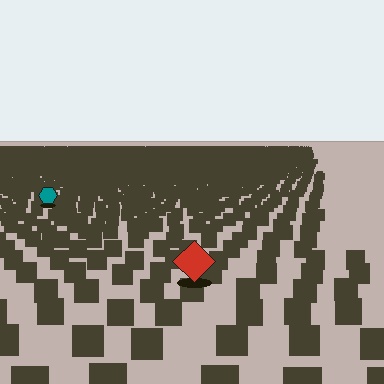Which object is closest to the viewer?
The red diamond is closest. The texture marks near it are larger and more spread out.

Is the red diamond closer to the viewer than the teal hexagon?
Yes. The red diamond is closer — you can tell from the texture gradient: the ground texture is coarser near it.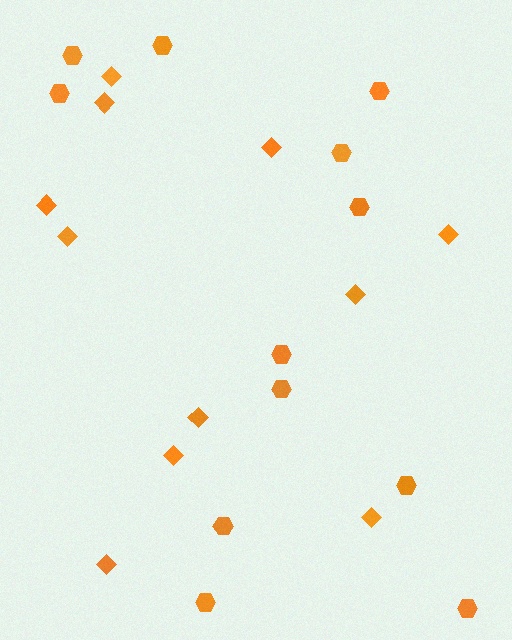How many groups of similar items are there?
There are 2 groups: one group of hexagons (12) and one group of diamonds (11).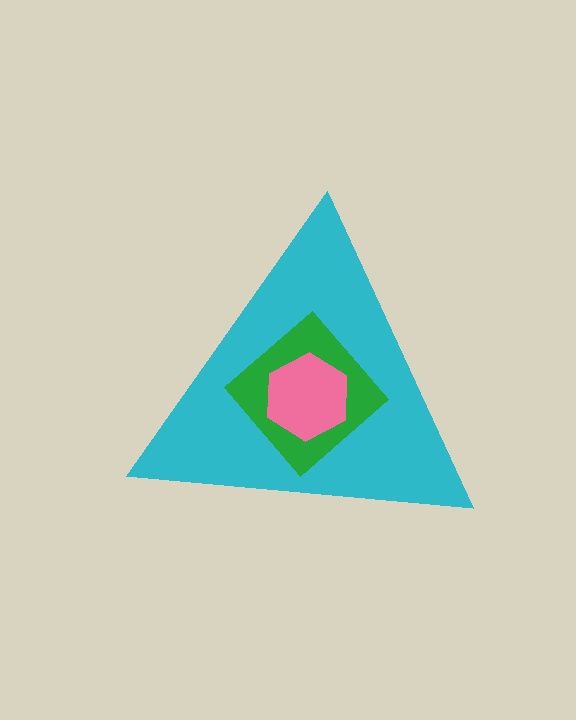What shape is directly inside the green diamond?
The pink hexagon.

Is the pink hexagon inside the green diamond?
Yes.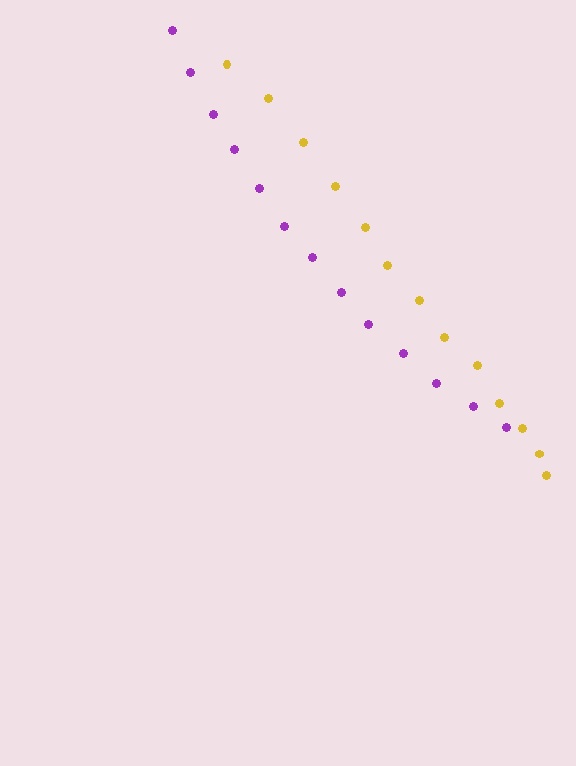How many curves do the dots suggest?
There are 2 distinct paths.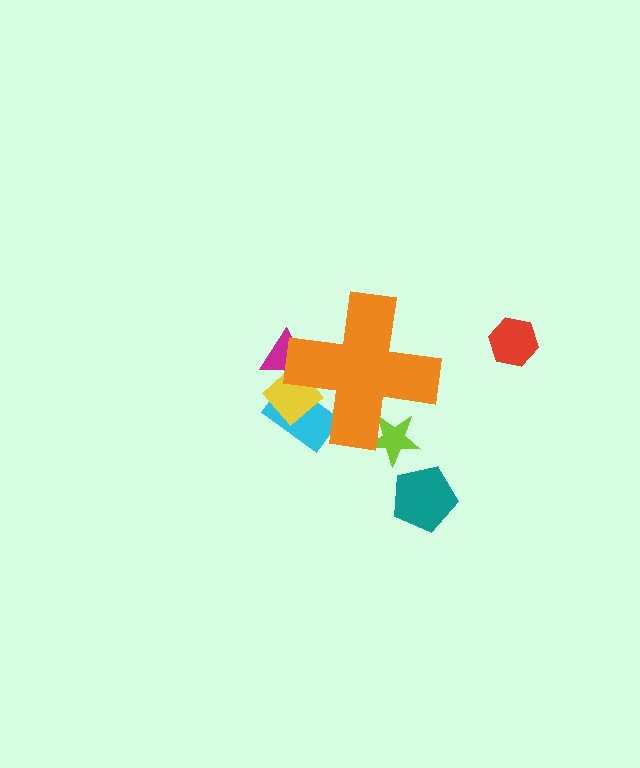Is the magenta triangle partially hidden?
Yes, the magenta triangle is partially hidden behind the orange cross.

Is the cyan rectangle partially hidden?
Yes, the cyan rectangle is partially hidden behind the orange cross.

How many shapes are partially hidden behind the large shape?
4 shapes are partially hidden.